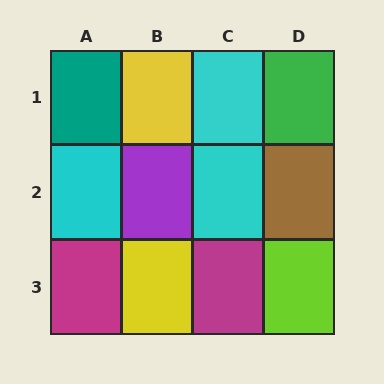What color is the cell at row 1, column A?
Teal.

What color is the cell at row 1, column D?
Green.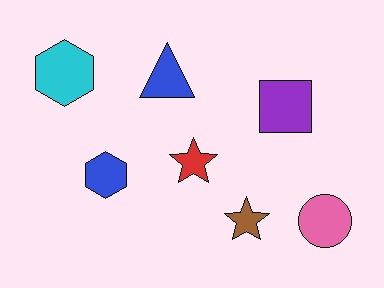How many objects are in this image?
There are 7 objects.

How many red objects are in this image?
There is 1 red object.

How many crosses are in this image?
There are no crosses.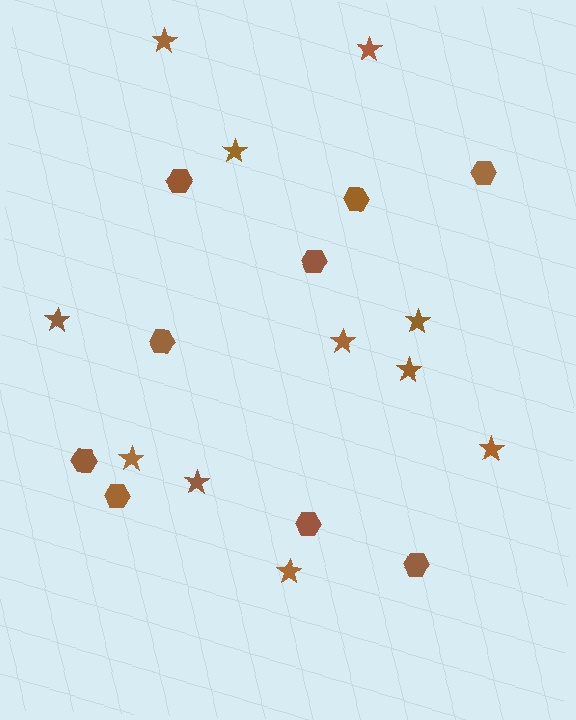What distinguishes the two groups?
There are 2 groups: one group of hexagons (9) and one group of stars (11).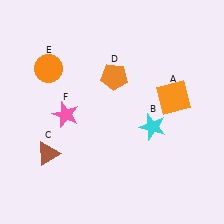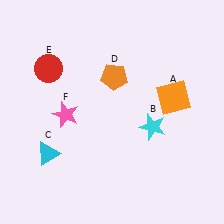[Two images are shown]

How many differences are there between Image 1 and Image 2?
There are 2 differences between the two images.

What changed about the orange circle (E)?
In Image 1, E is orange. In Image 2, it changed to red.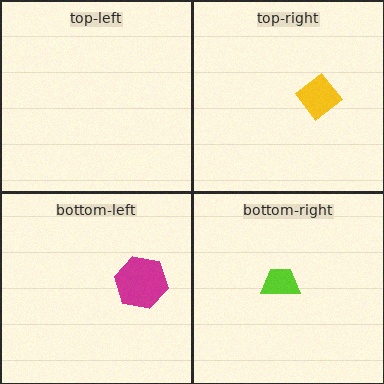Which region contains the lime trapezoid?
The bottom-right region.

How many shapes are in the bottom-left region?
1.